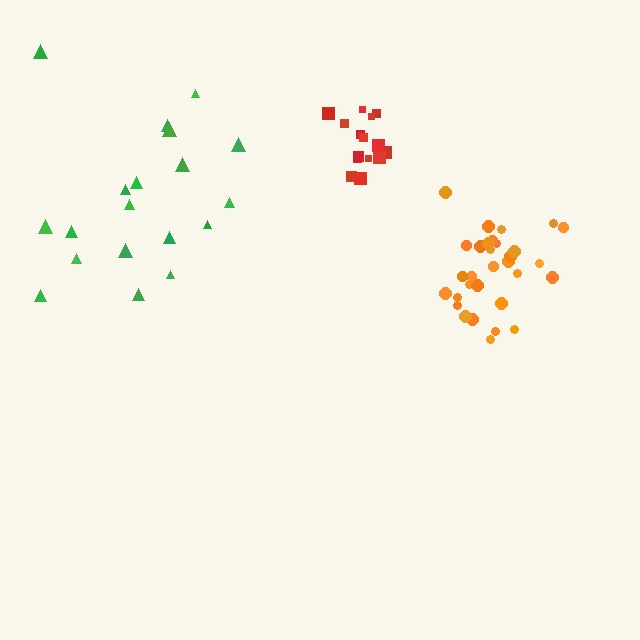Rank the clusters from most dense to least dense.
red, orange, green.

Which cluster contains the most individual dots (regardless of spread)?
Orange (32).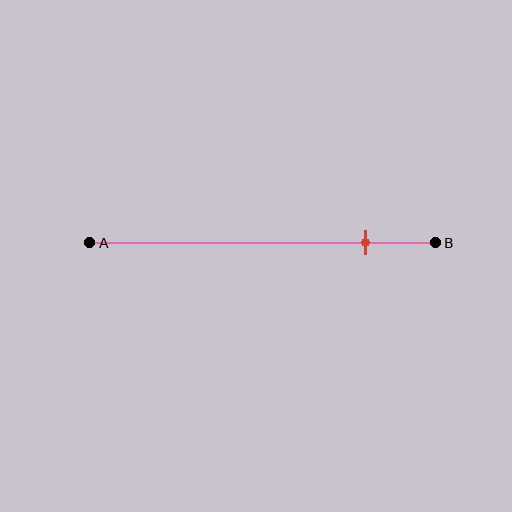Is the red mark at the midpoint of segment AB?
No, the mark is at about 80% from A, not at the 50% midpoint.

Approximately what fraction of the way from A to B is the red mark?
The red mark is approximately 80% of the way from A to B.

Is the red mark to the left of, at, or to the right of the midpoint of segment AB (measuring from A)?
The red mark is to the right of the midpoint of segment AB.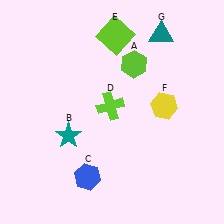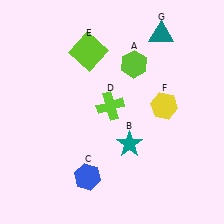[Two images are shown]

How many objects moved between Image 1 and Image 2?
2 objects moved between the two images.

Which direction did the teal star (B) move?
The teal star (B) moved right.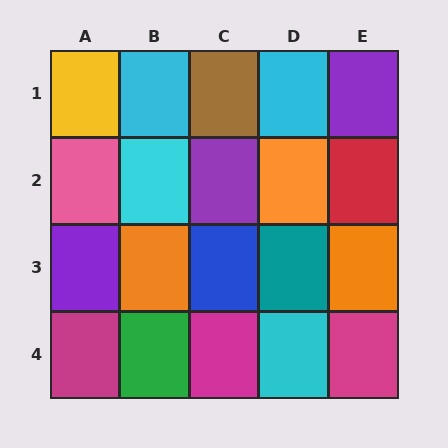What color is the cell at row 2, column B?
Cyan.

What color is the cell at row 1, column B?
Cyan.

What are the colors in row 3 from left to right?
Purple, orange, blue, teal, orange.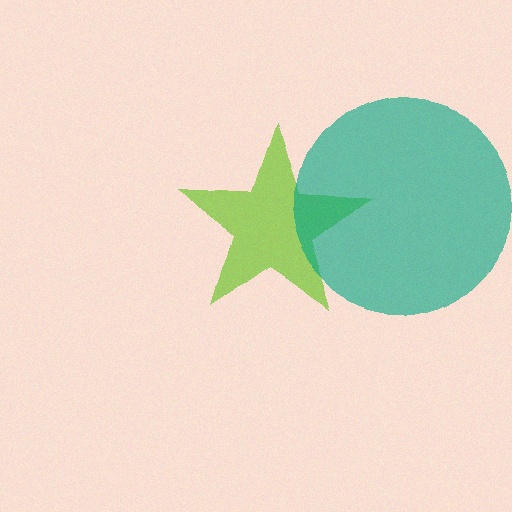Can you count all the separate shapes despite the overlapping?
Yes, there are 2 separate shapes.